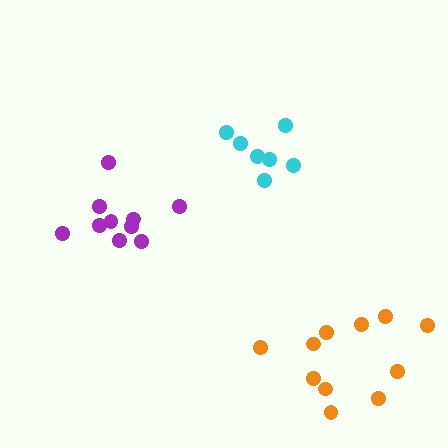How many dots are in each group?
Group 1: 10 dots, Group 2: 11 dots, Group 3: 7 dots (28 total).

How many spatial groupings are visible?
There are 3 spatial groupings.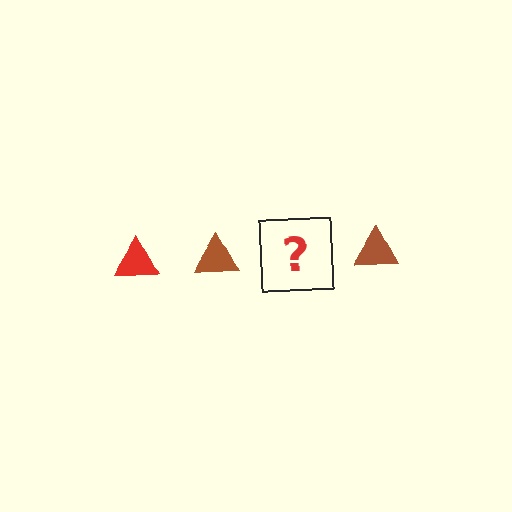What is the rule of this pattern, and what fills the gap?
The rule is that the pattern cycles through red, brown triangles. The gap should be filled with a red triangle.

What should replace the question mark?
The question mark should be replaced with a red triangle.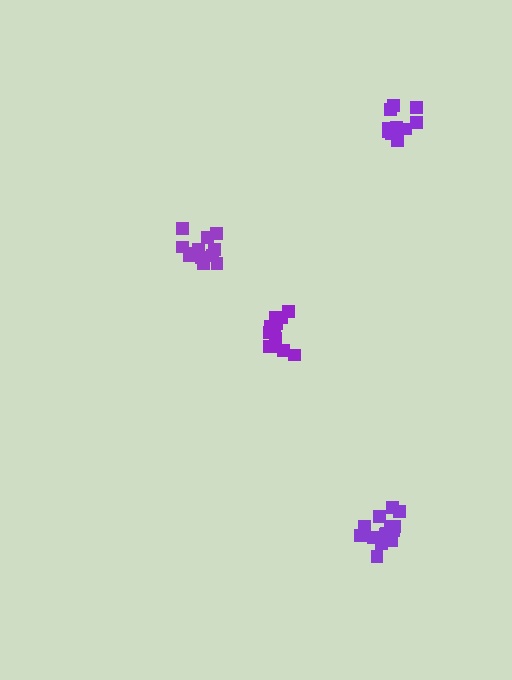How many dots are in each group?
Group 1: 11 dots, Group 2: 14 dots, Group 3: 16 dots, Group 4: 13 dots (54 total).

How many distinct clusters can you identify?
There are 4 distinct clusters.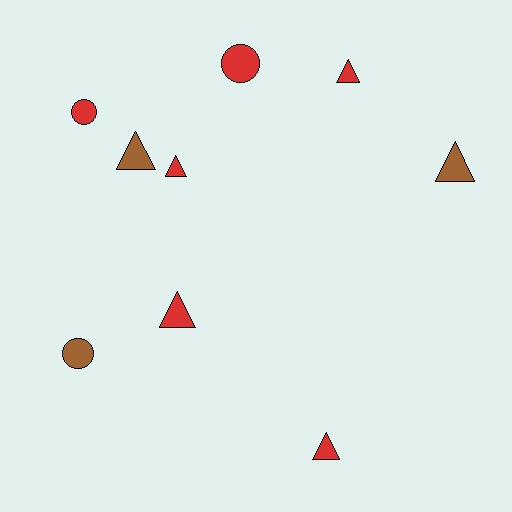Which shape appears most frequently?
Triangle, with 6 objects.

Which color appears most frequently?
Red, with 6 objects.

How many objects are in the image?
There are 9 objects.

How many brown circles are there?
There is 1 brown circle.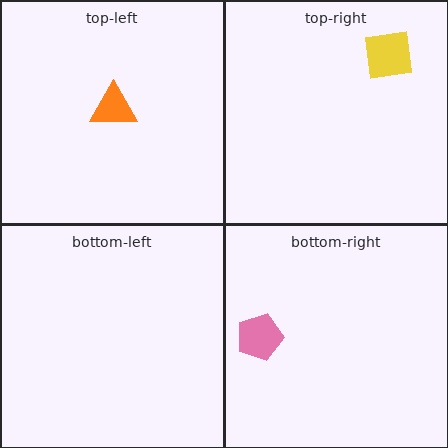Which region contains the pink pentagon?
The bottom-right region.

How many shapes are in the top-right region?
1.